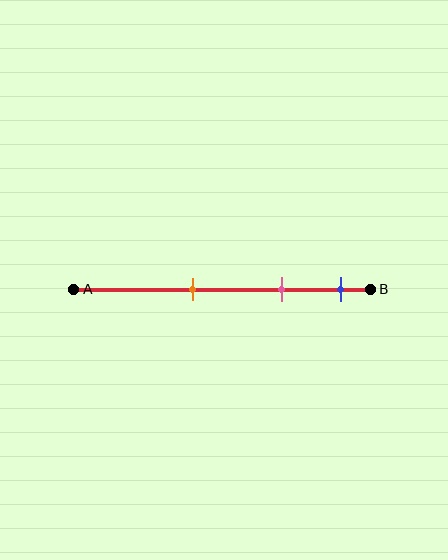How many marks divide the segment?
There are 3 marks dividing the segment.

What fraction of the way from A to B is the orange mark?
The orange mark is approximately 40% (0.4) of the way from A to B.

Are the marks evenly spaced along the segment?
Yes, the marks are approximately evenly spaced.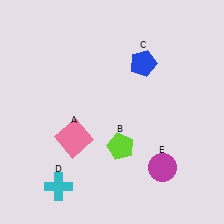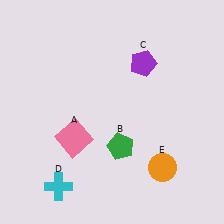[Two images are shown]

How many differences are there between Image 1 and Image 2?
There are 3 differences between the two images.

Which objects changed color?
B changed from lime to green. C changed from blue to purple. E changed from magenta to orange.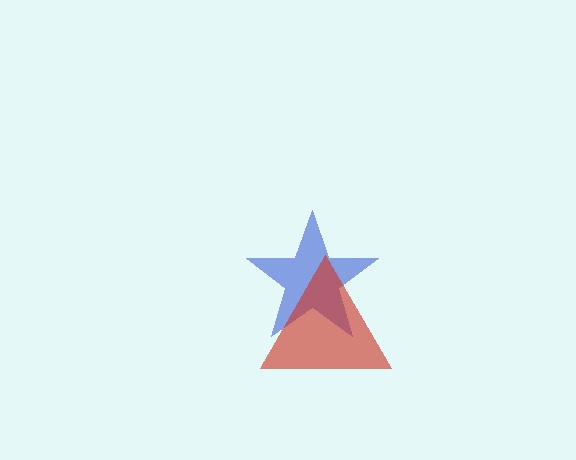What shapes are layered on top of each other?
The layered shapes are: a blue star, a red triangle.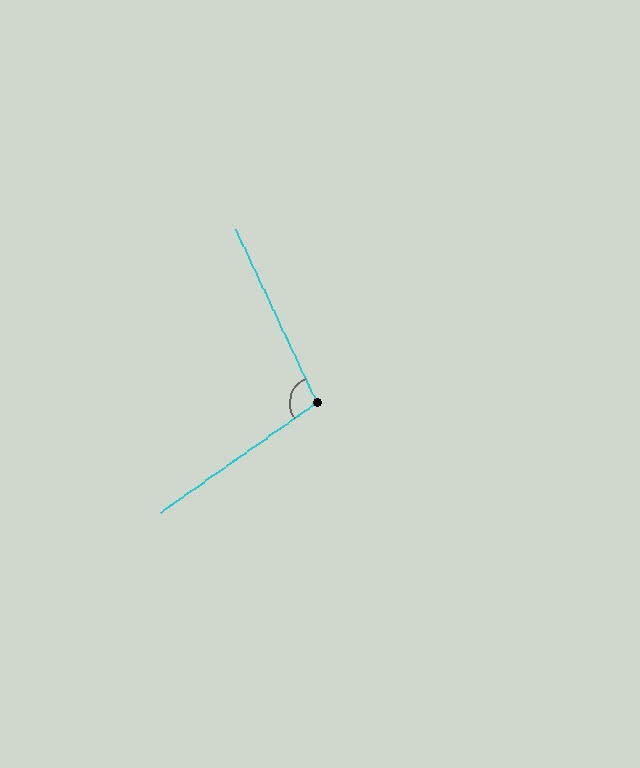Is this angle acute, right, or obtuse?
It is obtuse.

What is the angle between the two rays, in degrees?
Approximately 100 degrees.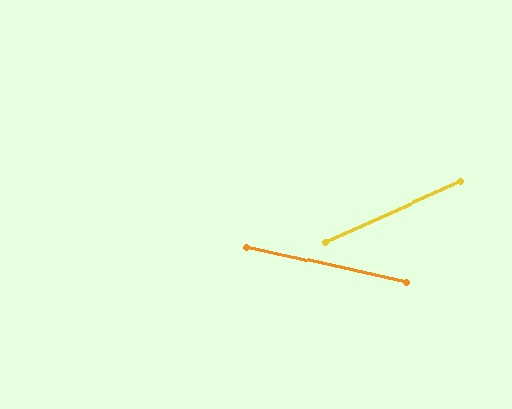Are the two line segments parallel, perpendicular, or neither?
Neither parallel nor perpendicular — they differ by about 37°.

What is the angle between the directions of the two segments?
Approximately 37 degrees.